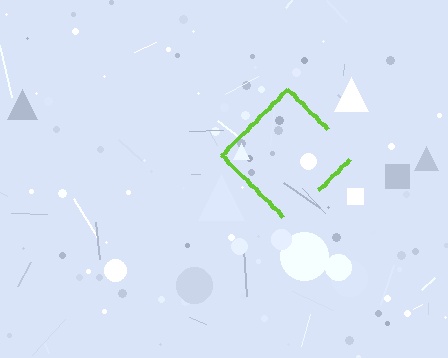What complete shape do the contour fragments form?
The contour fragments form a diamond.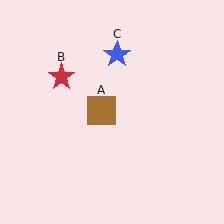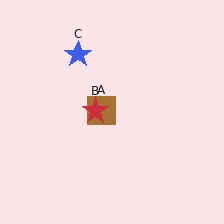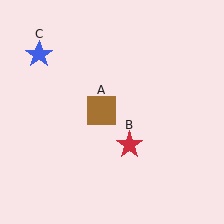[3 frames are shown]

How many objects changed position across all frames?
2 objects changed position: red star (object B), blue star (object C).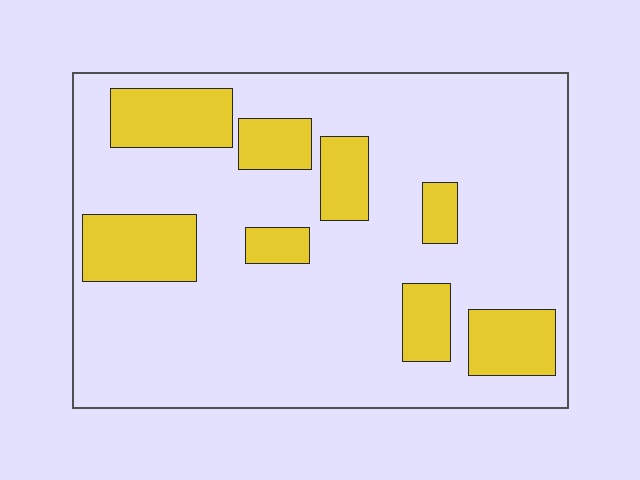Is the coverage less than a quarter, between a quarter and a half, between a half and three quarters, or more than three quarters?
Less than a quarter.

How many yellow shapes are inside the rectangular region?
8.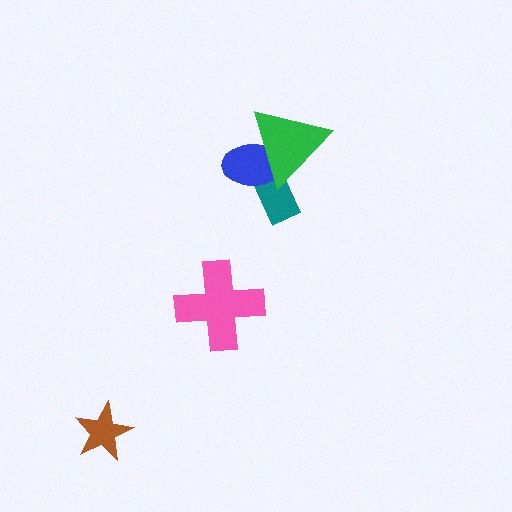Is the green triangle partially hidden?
No, no other shape covers it.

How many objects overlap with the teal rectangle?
2 objects overlap with the teal rectangle.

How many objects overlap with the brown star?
0 objects overlap with the brown star.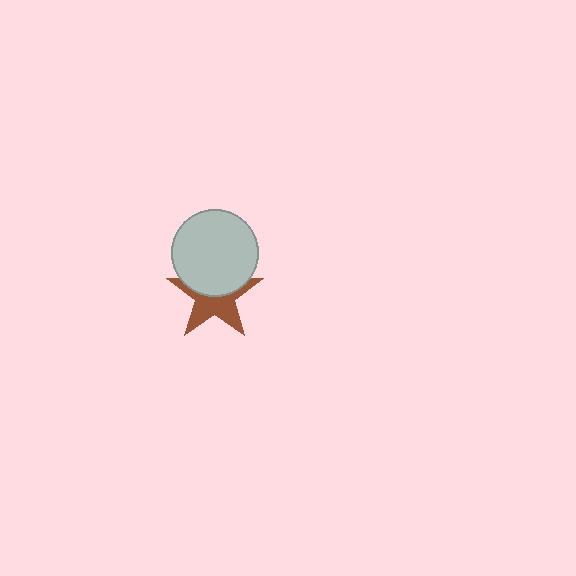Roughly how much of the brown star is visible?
About half of it is visible (roughly 55%).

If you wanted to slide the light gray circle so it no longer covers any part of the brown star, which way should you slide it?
Slide it up — that is the most direct way to separate the two shapes.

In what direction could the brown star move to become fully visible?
The brown star could move down. That would shift it out from behind the light gray circle entirely.